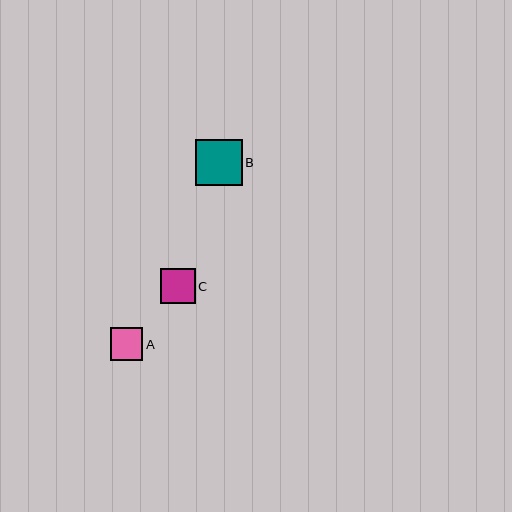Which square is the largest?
Square B is the largest with a size of approximately 46 pixels.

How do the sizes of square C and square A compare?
Square C and square A are approximately the same size.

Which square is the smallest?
Square A is the smallest with a size of approximately 32 pixels.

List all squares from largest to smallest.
From largest to smallest: B, C, A.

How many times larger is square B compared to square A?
Square B is approximately 1.4 times the size of square A.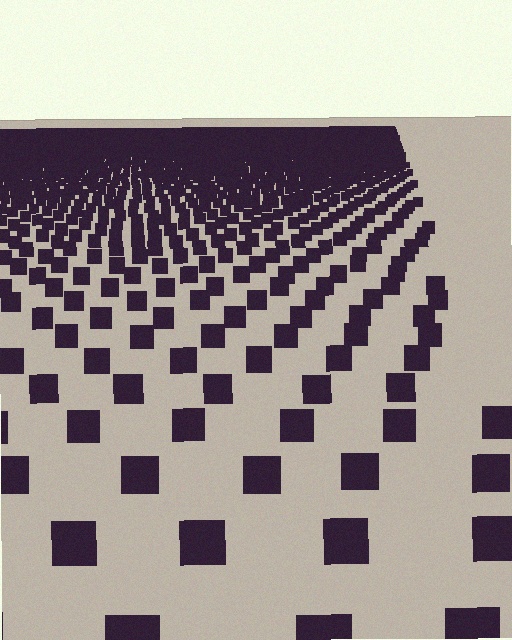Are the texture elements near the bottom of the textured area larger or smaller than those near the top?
Larger. Near the bottom, elements are closer to the viewer and appear at a bigger on-screen size.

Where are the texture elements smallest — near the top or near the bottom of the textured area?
Near the top.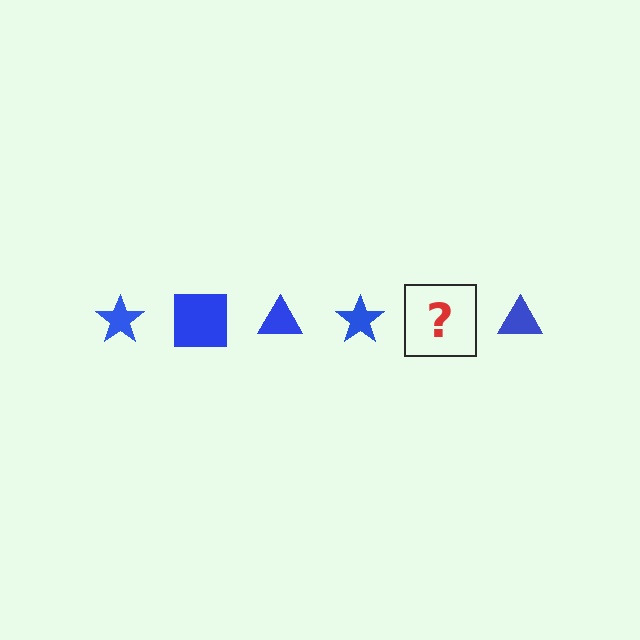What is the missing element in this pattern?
The missing element is a blue square.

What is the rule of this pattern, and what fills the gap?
The rule is that the pattern cycles through star, square, triangle shapes in blue. The gap should be filled with a blue square.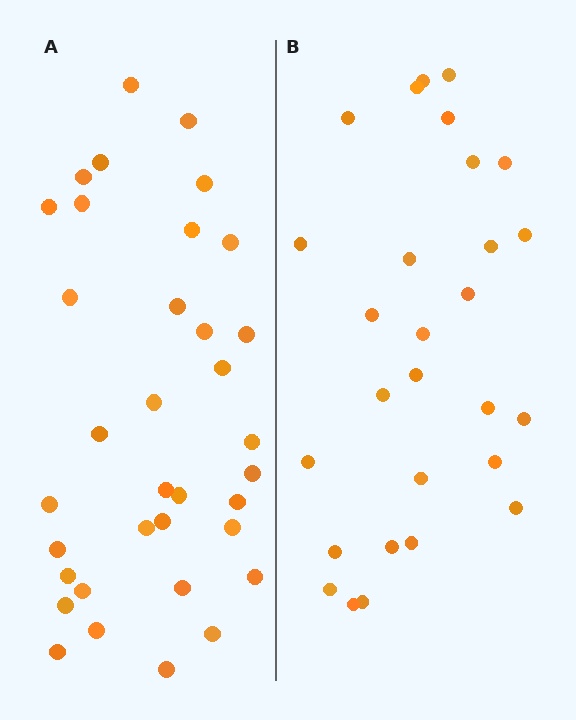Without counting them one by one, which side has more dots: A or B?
Region A (the left region) has more dots.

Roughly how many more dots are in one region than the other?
Region A has roughly 8 or so more dots than region B.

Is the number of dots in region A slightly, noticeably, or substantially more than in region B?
Region A has noticeably more, but not dramatically so. The ratio is roughly 1.2 to 1.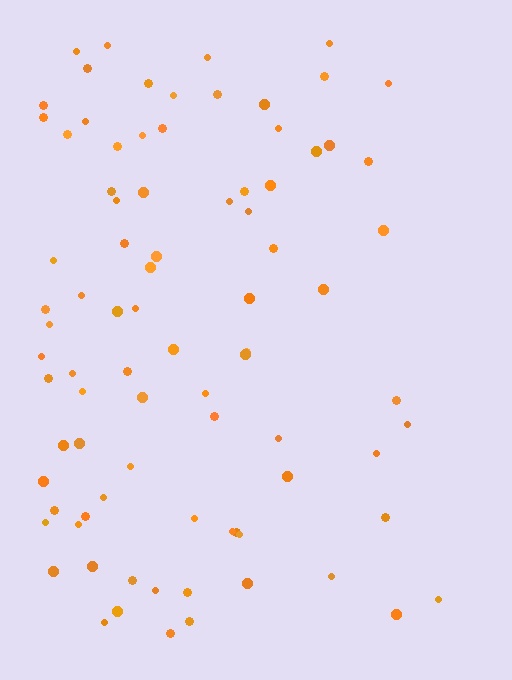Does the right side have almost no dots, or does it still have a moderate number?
Still a moderate number, just noticeably fewer than the left.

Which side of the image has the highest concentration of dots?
The left.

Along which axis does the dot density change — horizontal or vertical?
Horizontal.